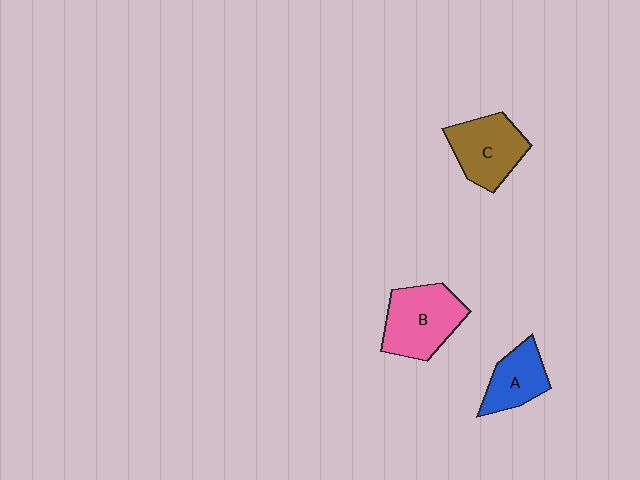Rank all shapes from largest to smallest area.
From largest to smallest: B (pink), C (brown), A (blue).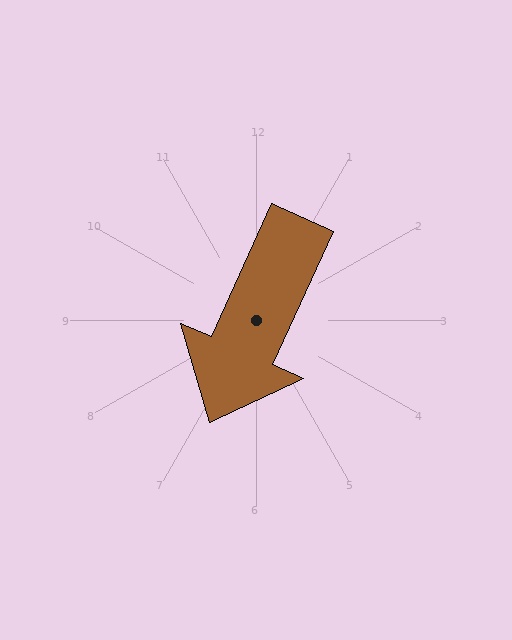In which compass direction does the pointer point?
Southwest.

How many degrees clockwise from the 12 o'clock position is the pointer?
Approximately 204 degrees.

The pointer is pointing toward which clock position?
Roughly 7 o'clock.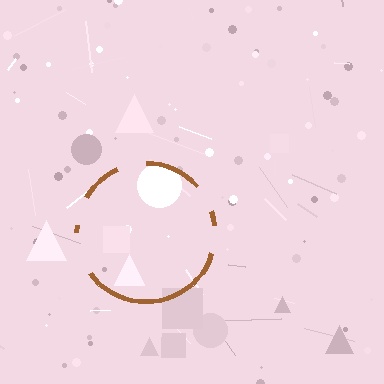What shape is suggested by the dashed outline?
The dashed outline suggests a circle.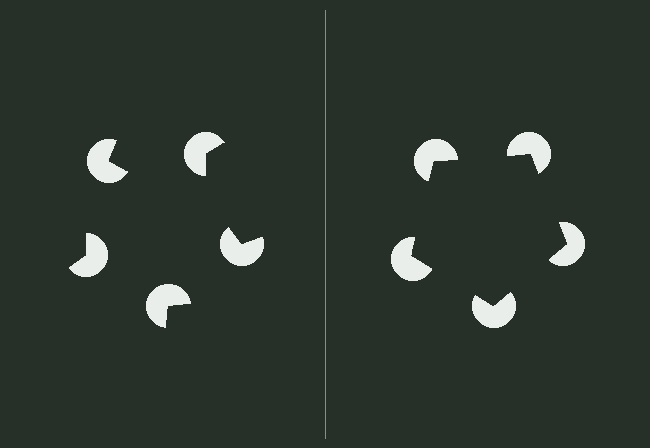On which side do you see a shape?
An illusory pentagon appears on the right side. On the left side the wedge cuts are rotated, so no coherent shape forms.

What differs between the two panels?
The pac-man discs are positioned identically on both sides; only the wedge orientations differ. On the right they align to a pentagon; on the left they are misaligned.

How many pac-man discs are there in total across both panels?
10 — 5 on each side.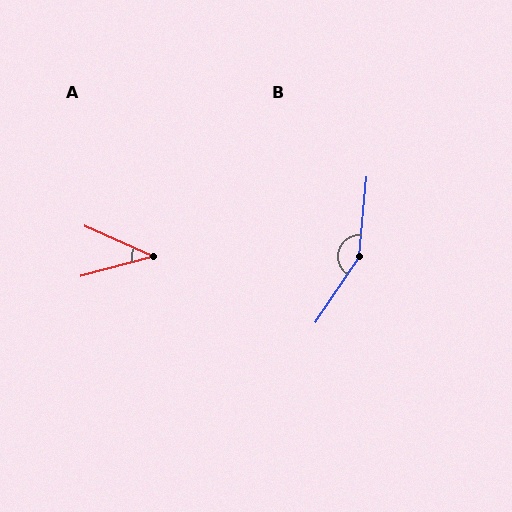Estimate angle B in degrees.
Approximately 152 degrees.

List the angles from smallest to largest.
A (38°), B (152°).